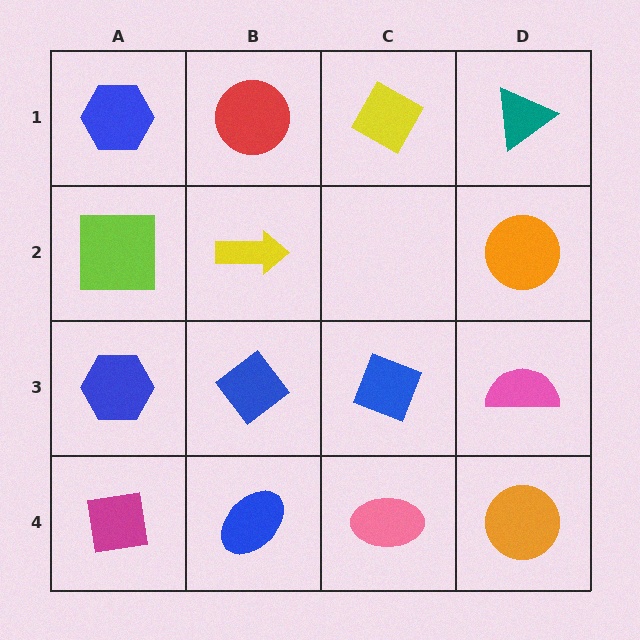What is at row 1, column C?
A yellow diamond.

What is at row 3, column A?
A blue hexagon.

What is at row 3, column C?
A blue diamond.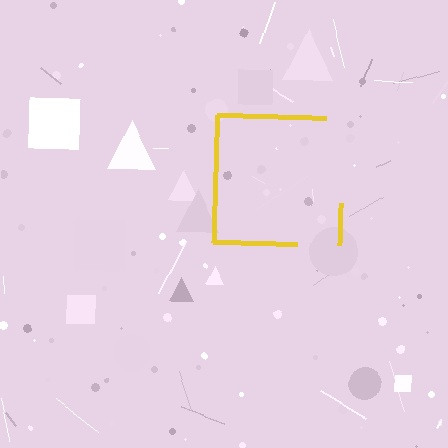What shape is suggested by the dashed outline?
The dashed outline suggests a square.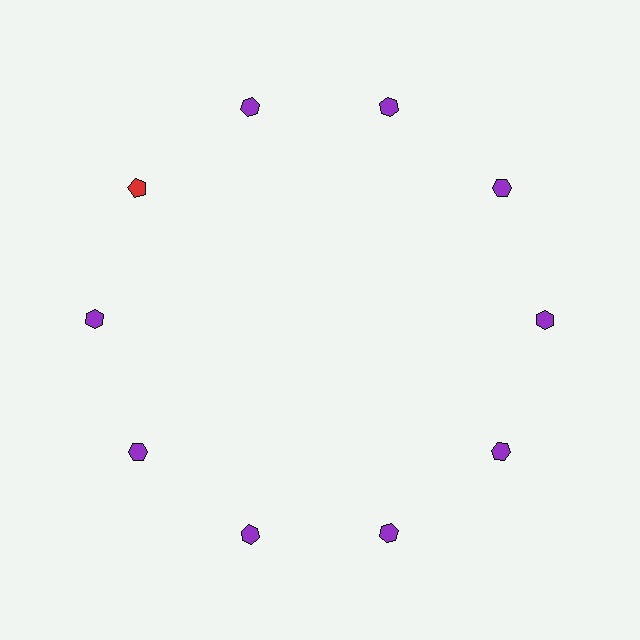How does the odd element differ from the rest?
It differs in both color (red instead of purple) and shape (pentagon instead of hexagon).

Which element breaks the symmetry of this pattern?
The red pentagon at roughly the 10 o'clock position breaks the symmetry. All other shapes are purple hexagons.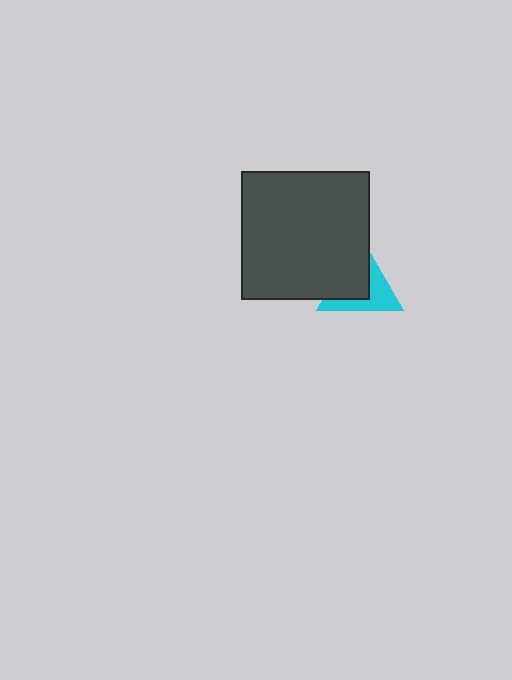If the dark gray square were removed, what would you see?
You would see the complete cyan triangle.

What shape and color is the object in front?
The object in front is a dark gray square.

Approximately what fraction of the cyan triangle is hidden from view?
Roughly 52% of the cyan triangle is hidden behind the dark gray square.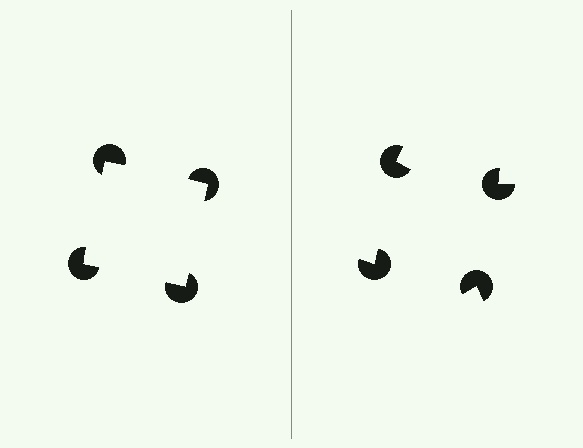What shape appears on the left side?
An illusory square.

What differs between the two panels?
The pac-man discs are positioned identically on both sides; only the wedge orientations differ. On the left they align to a square; on the right they are misaligned.